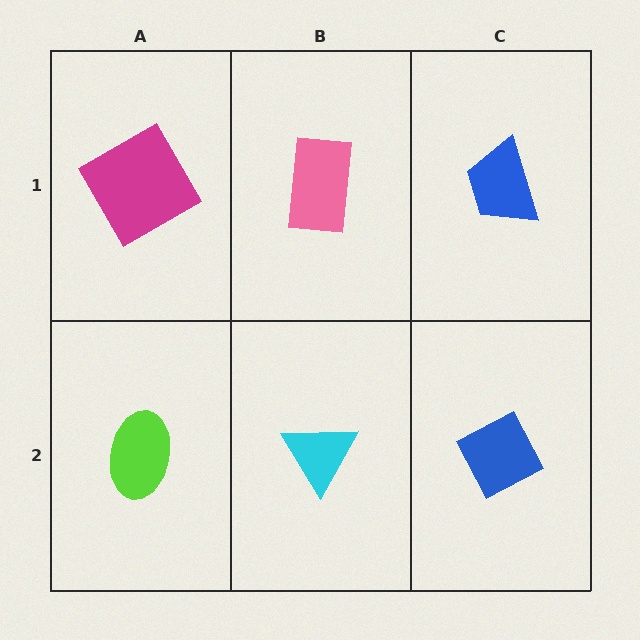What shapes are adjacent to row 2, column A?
A magenta diamond (row 1, column A), a cyan triangle (row 2, column B).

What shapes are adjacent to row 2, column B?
A pink rectangle (row 1, column B), a lime ellipse (row 2, column A), a blue diamond (row 2, column C).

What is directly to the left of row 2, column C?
A cyan triangle.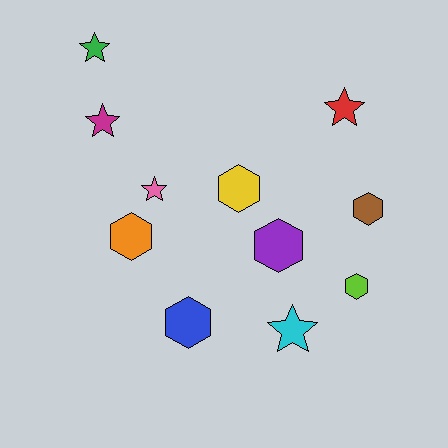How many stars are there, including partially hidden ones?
There are 5 stars.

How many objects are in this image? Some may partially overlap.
There are 11 objects.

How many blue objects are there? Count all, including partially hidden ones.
There is 1 blue object.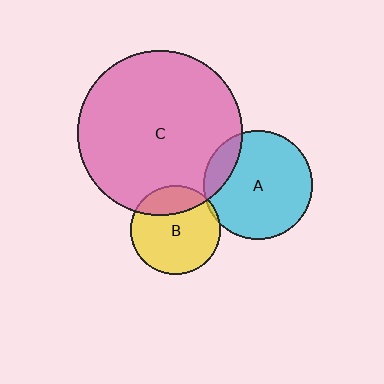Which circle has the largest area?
Circle C (pink).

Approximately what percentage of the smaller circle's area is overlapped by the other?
Approximately 5%.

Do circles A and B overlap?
Yes.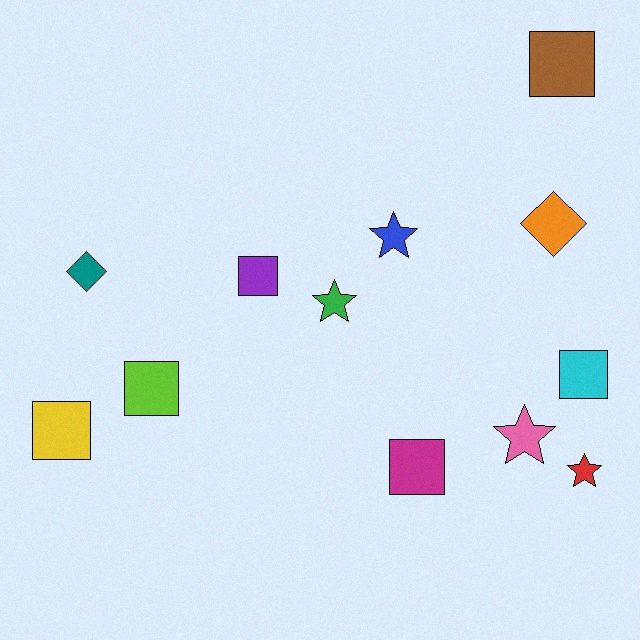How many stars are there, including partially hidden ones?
There are 4 stars.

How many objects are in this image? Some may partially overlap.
There are 12 objects.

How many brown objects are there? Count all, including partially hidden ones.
There is 1 brown object.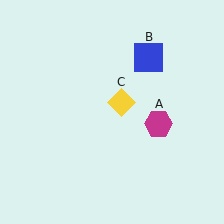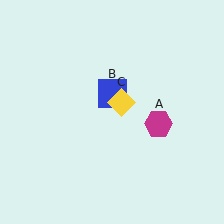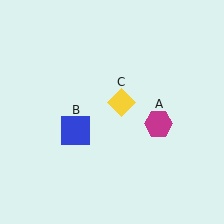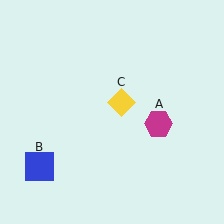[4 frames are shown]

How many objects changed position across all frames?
1 object changed position: blue square (object B).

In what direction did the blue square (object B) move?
The blue square (object B) moved down and to the left.